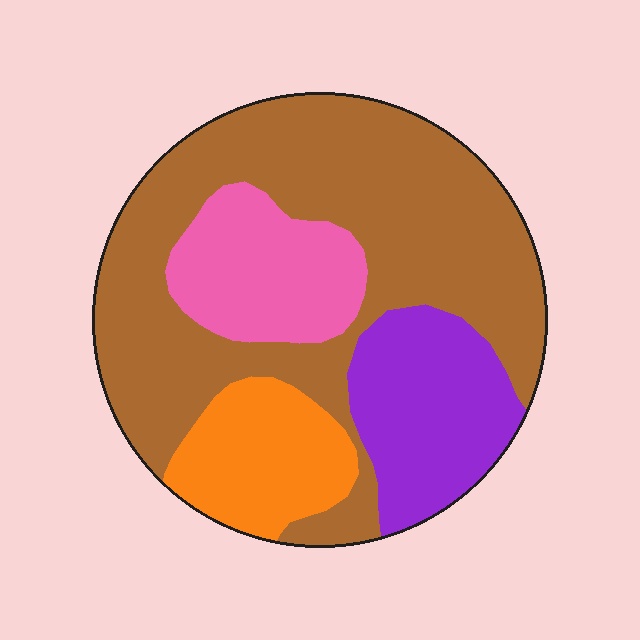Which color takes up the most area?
Brown, at roughly 55%.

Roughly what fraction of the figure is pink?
Pink covers about 15% of the figure.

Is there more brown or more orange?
Brown.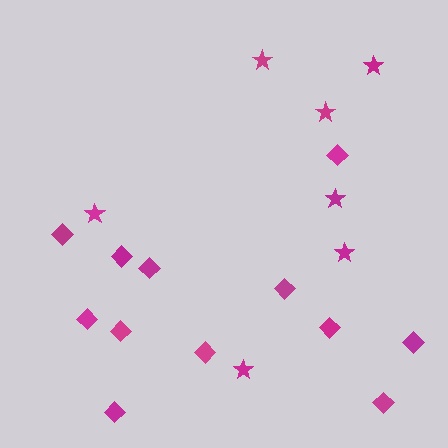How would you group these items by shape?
There are 2 groups: one group of stars (7) and one group of diamonds (12).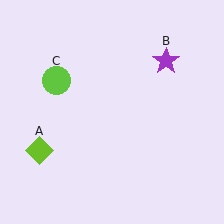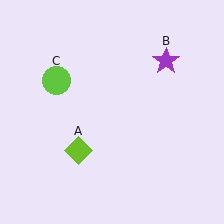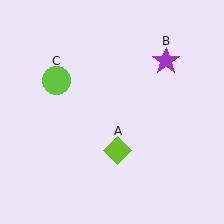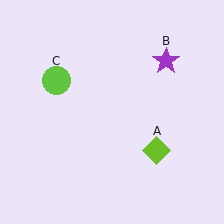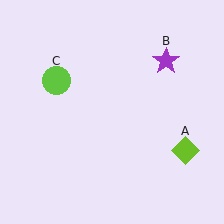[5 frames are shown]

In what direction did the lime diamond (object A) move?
The lime diamond (object A) moved right.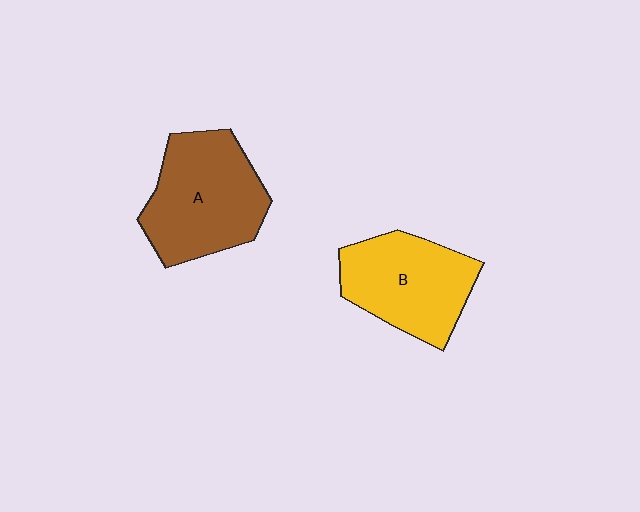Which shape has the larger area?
Shape A (brown).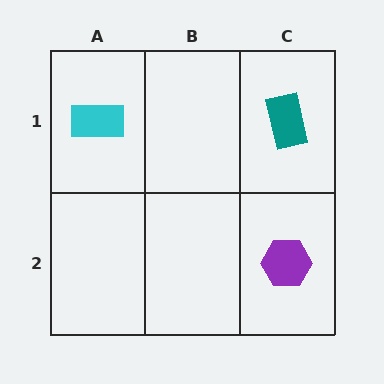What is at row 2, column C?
A purple hexagon.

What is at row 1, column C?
A teal rectangle.